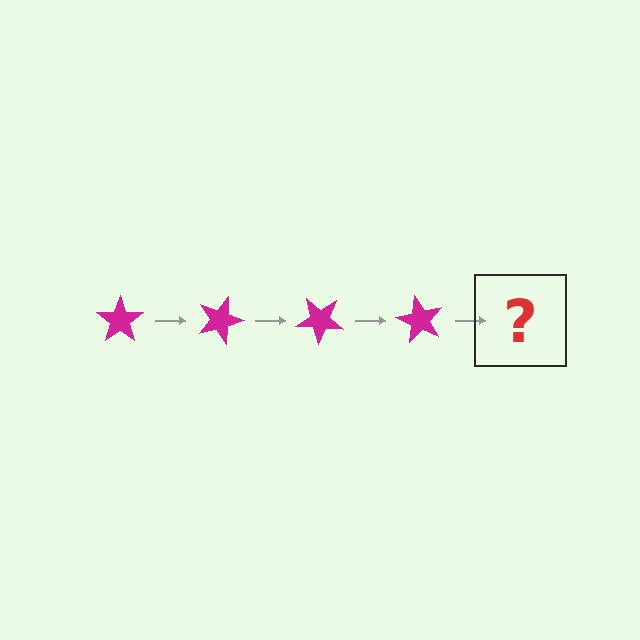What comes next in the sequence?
The next element should be a magenta star rotated 80 degrees.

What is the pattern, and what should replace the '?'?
The pattern is that the star rotates 20 degrees each step. The '?' should be a magenta star rotated 80 degrees.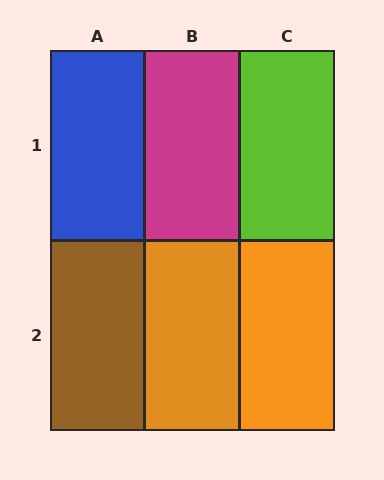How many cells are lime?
1 cell is lime.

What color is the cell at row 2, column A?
Brown.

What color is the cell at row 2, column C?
Orange.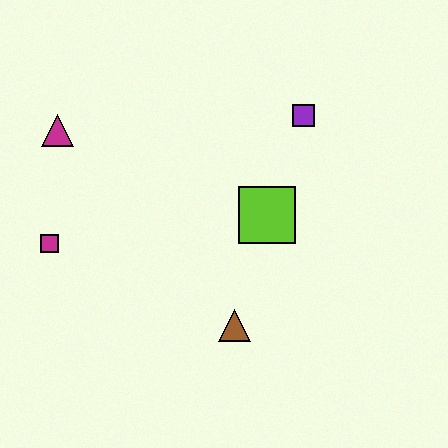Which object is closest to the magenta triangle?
The magenta square is closest to the magenta triangle.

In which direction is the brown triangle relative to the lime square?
The brown triangle is below the lime square.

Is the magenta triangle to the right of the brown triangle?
No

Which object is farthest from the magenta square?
The purple square is farthest from the magenta square.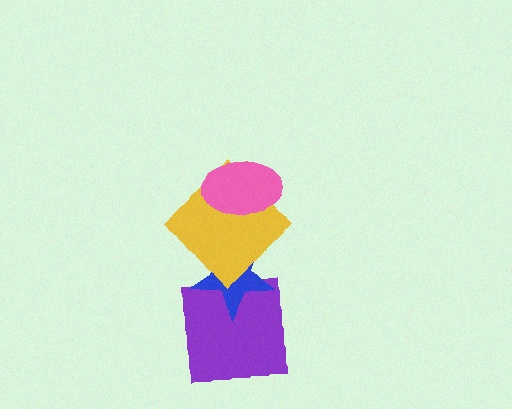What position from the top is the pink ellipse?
The pink ellipse is 1st from the top.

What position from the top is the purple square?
The purple square is 4th from the top.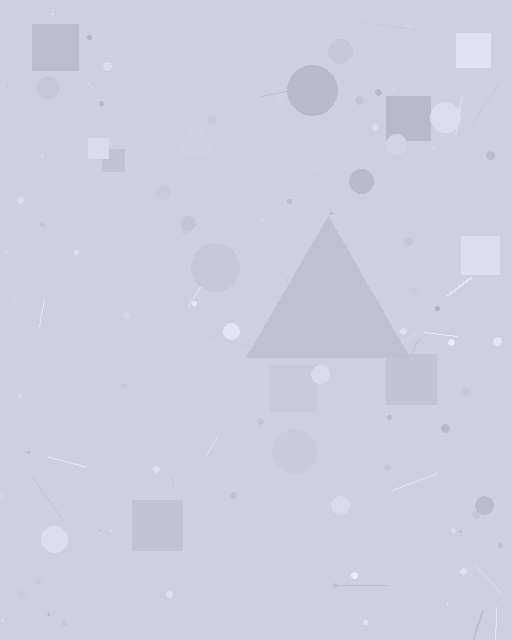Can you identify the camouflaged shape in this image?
The camouflaged shape is a triangle.